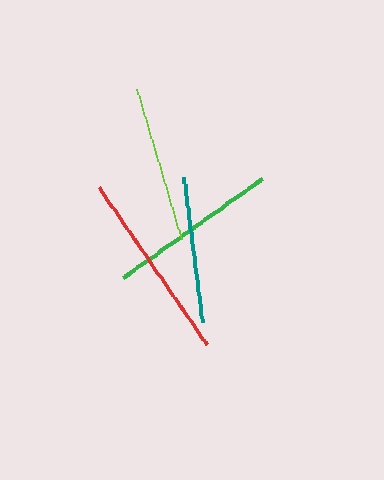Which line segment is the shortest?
The teal line is the shortest at approximately 146 pixels.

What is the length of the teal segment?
The teal segment is approximately 146 pixels long.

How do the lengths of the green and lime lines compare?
The green and lime lines are approximately the same length.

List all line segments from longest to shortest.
From longest to shortest: red, green, lime, teal.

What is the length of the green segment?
The green segment is approximately 171 pixels long.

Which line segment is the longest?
The red line is the longest at approximately 191 pixels.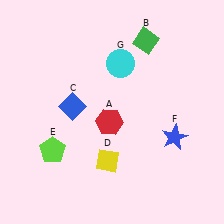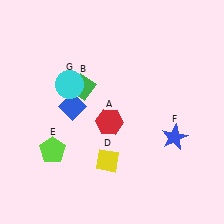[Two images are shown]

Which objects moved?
The objects that moved are: the green diamond (B), the cyan circle (G).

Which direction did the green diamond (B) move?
The green diamond (B) moved left.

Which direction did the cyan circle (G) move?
The cyan circle (G) moved left.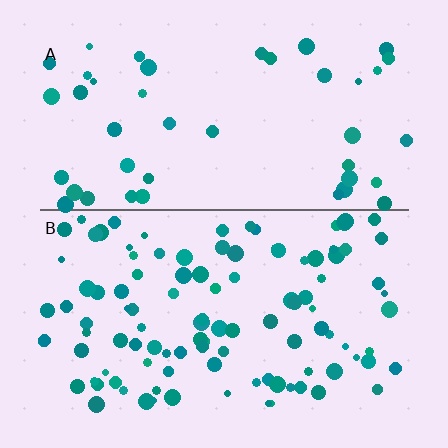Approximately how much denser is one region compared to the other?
Approximately 2.5× — region B over region A.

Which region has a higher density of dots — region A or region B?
B (the bottom).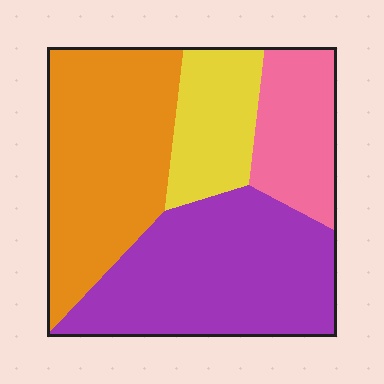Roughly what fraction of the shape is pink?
Pink covers about 15% of the shape.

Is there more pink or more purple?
Purple.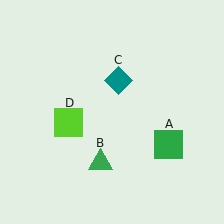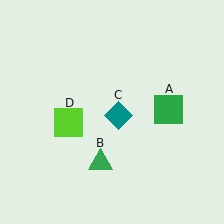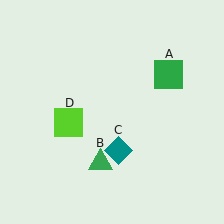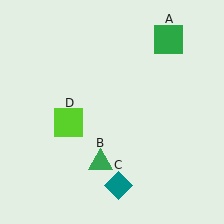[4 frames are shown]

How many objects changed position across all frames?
2 objects changed position: green square (object A), teal diamond (object C).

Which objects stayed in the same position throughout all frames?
Green triangle (object B) and lime square (object D) remained stationary.